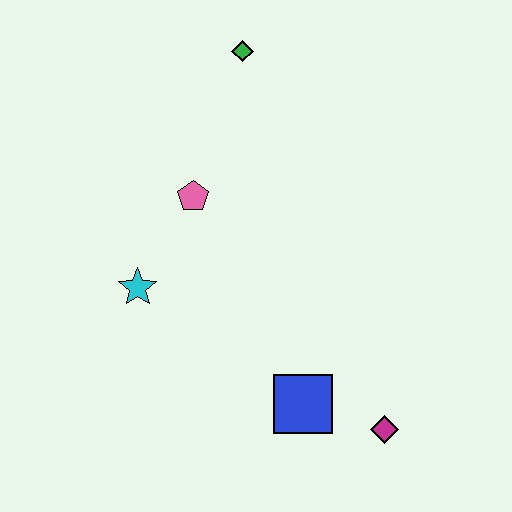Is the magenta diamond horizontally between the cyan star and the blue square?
No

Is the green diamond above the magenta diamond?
Yes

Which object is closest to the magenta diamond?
The blue square is closest to the magenta diamond.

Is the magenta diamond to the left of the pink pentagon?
No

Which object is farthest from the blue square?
The green diamond is farthest from the blue square.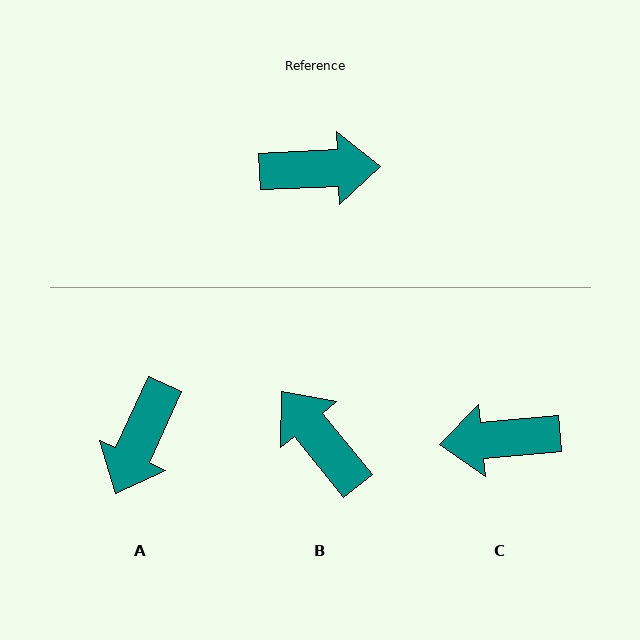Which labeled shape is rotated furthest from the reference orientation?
C, about 177 degrees away.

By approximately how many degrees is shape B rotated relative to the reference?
Approximately 126 degrees counter-clockwise.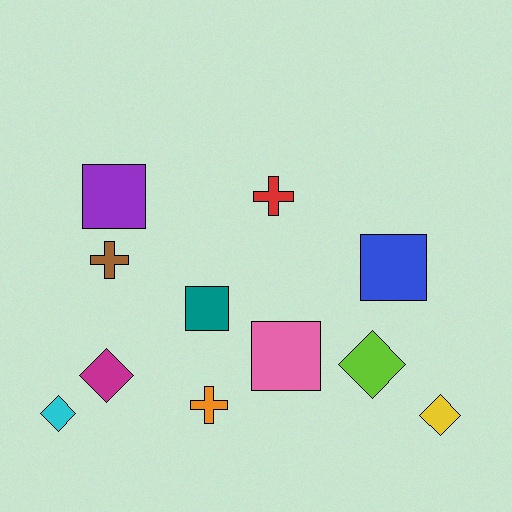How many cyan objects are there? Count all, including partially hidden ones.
There is 1 cyan object.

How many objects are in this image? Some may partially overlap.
There are 11 objects.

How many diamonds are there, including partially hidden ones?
There are 4 diamonds.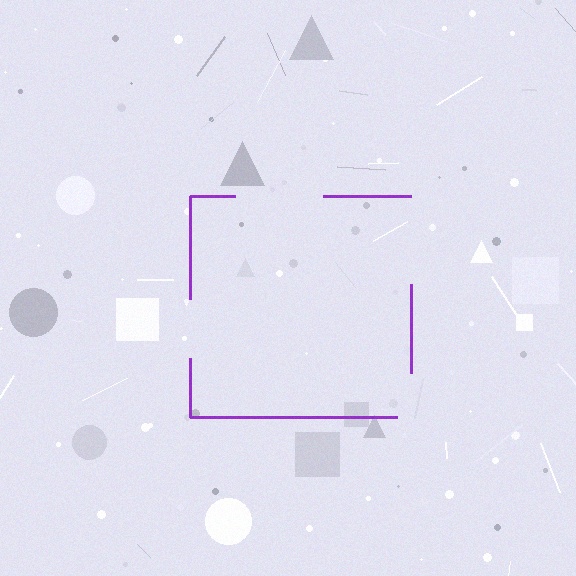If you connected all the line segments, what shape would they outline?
They would outline a square.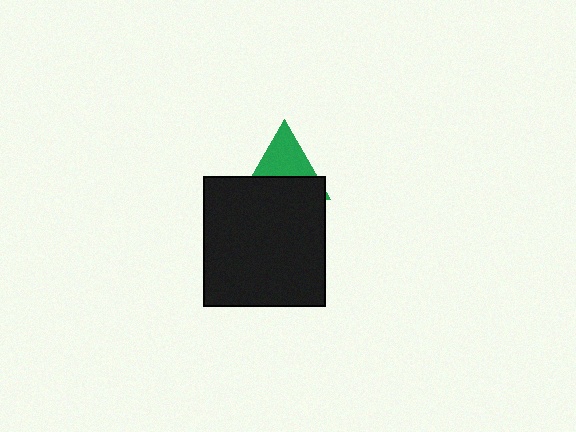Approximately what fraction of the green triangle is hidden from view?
Roughly 50% of the green triangle is hidden behind the black rectangle.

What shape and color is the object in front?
The object in front is a black rectangle.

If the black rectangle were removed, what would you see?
You would see the complete green triangle.